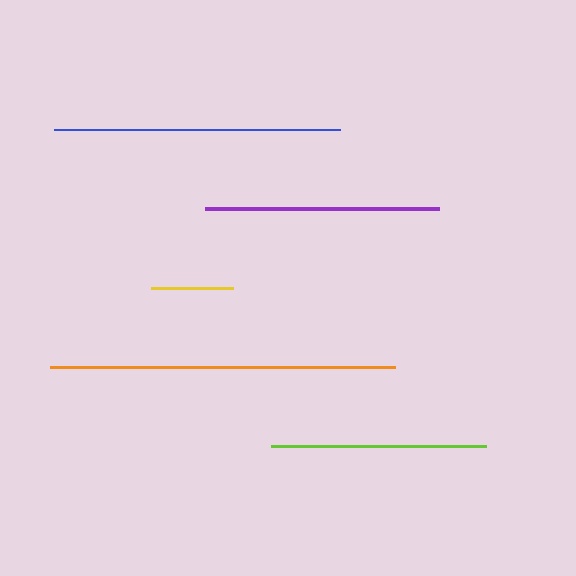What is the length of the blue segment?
The blue segment is approximately 286 pixels long.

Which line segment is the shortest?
The yellow line is the shortest at approximately 82 pixels.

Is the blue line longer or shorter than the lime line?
The blue line is longer than the lime line.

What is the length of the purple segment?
The purple segment is approximately 233 pixels long.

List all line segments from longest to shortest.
From longest to shortest: orange, blue, purple, lime, yellow.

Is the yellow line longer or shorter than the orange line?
The orange line is longer than the yellow line.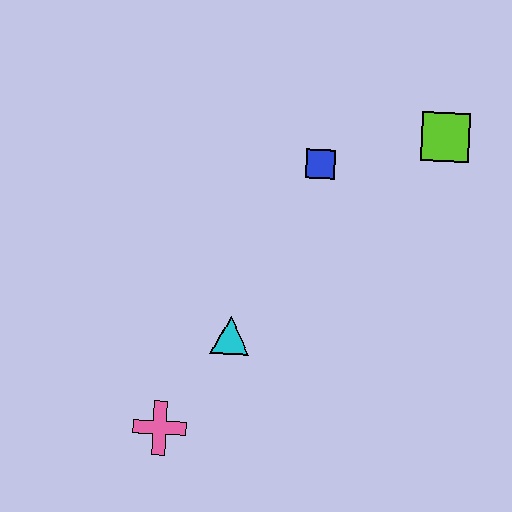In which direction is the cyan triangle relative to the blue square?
The cyan triangle is below the blue square.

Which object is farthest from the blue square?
The pink cross is farthest from the blue square.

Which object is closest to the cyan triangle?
The pink cross is closest to the cyan triangle.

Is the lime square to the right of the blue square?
Yes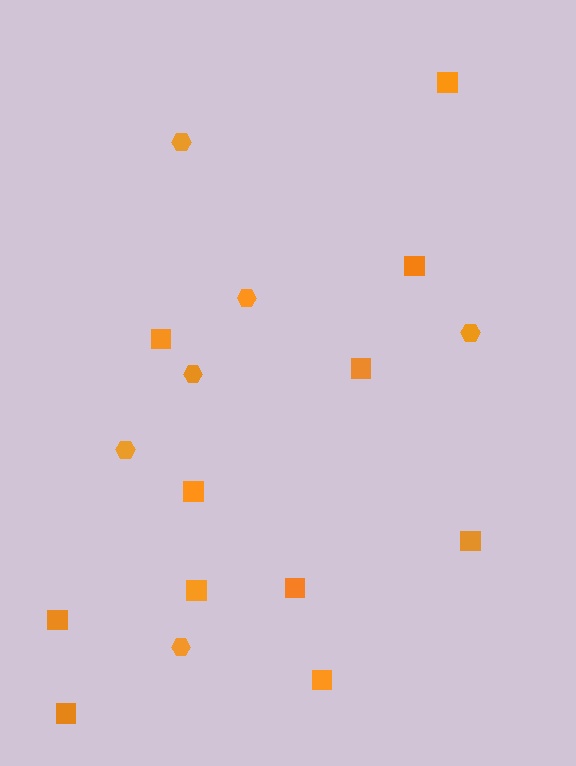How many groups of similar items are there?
There are 2 groups: one group of hexagons (6) and one group of squares (11).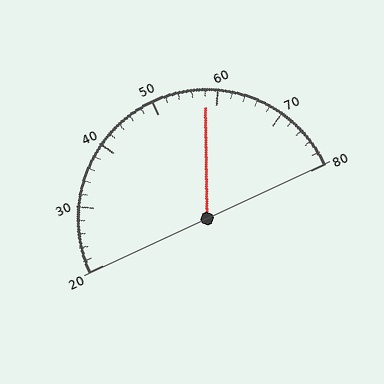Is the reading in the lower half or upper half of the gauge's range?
The reading is in the upper half of the range (20 to 80).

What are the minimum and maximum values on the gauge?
The gauge ranges from 20 to 80.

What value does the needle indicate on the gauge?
The needle indicates approximately 58.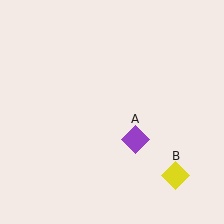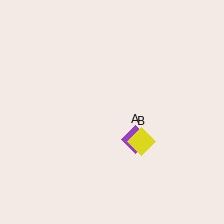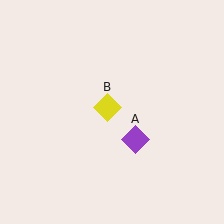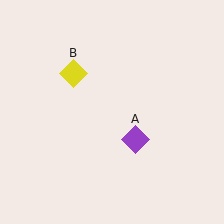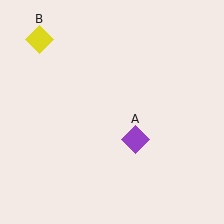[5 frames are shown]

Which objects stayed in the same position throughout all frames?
Purple diamond (object A) remained stationary.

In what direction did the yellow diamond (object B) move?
The yellow diamond (object B) moved up and to the left.